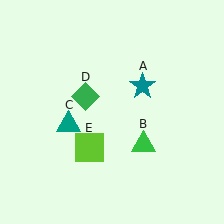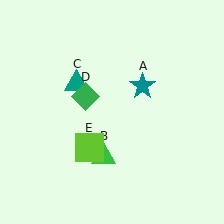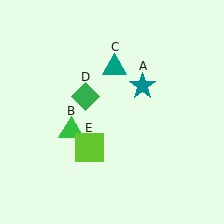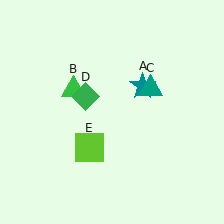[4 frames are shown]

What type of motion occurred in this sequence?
The green triangle (object B), teal triangle (object C) rotated clockwise around the center of the scene.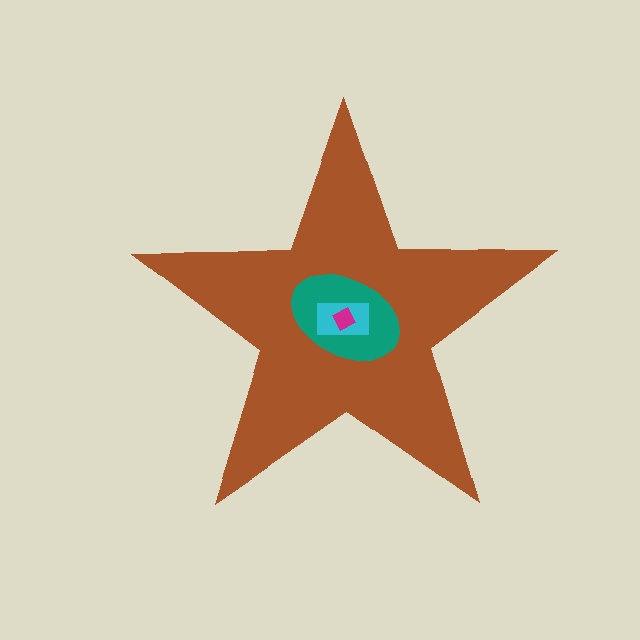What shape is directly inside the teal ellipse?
The cyan rectangle.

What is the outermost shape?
The brown star.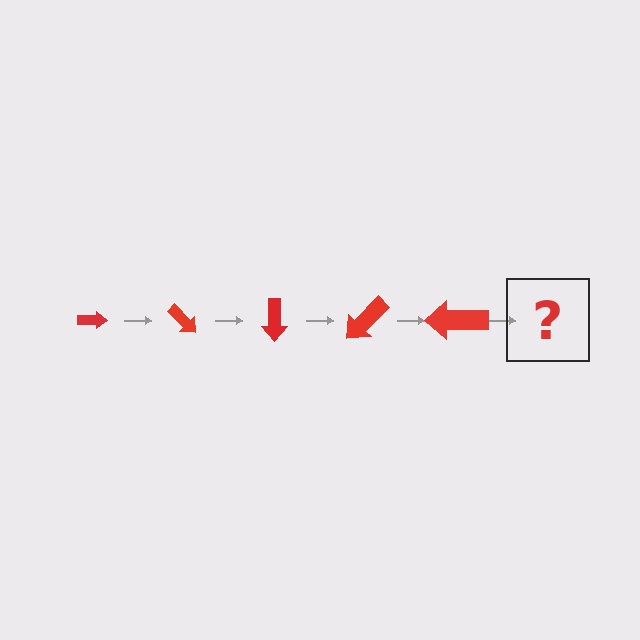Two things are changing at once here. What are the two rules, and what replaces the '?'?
The two rules are that the arrow grows larger each step and it rotates 45 degrees each step. The '?' should be an arrow, larger than the previous one and rotated 225 degrees from the start.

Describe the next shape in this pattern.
It should be an arrow, larger than the previous one and rotated 225 degrees from the start.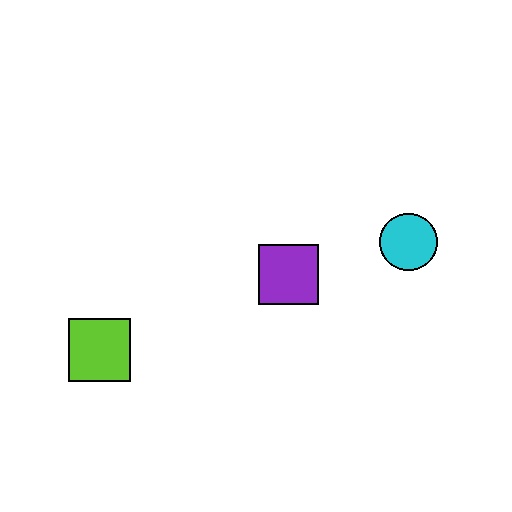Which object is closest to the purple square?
The cyan circle is closest to the purple square.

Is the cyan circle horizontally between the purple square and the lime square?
No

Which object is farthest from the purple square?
The lime square is farthest from the purple square.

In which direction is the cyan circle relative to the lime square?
The cyan circle is to the right of the lime square.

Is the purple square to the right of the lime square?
Yes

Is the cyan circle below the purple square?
No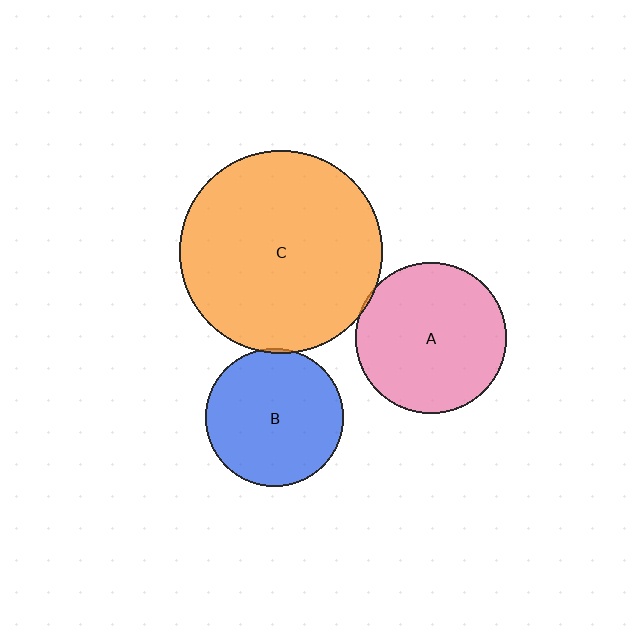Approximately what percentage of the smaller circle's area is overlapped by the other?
Approximately 5%.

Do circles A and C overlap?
Yes.